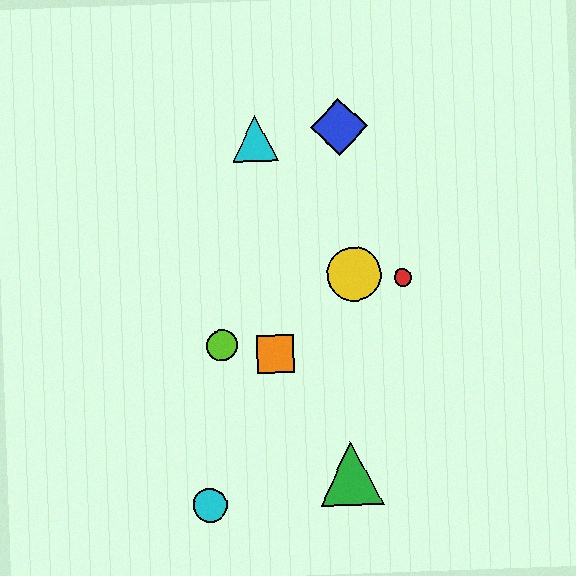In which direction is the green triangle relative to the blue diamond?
The green triangle is below the blue diamond.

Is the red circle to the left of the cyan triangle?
No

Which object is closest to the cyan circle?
The green triangle is closest to the cyan circle.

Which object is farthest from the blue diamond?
The cyan circle is farthest from the blue diamond.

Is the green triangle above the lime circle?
No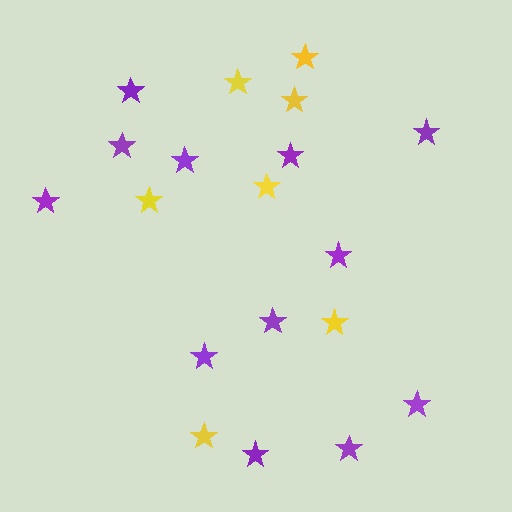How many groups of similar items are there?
There are 2 groups: one group of purple stars (12) and one group of yellow stars (7).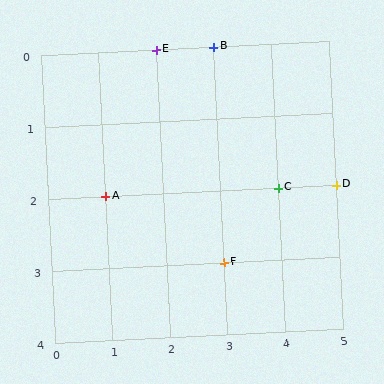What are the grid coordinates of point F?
Point F is at grid coordinates (3, 3).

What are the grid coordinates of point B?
Point B is at grid coordinates (3, 0).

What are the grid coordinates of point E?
Point E is at grid coordinates (2, 0).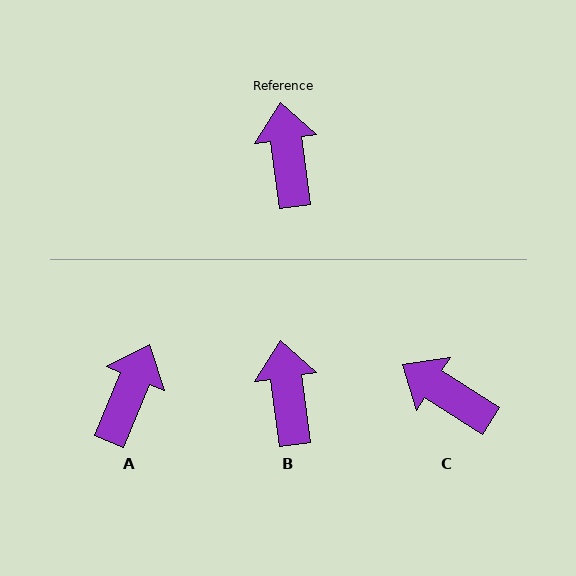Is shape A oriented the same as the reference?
No, it is off by about 30 degrees.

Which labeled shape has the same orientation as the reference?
B.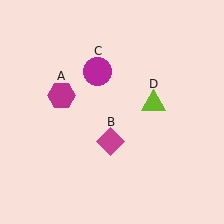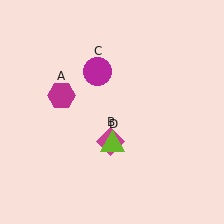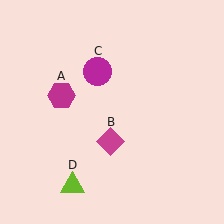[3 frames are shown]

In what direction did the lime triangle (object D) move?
The lime triangle (object D) moved down and to the left.